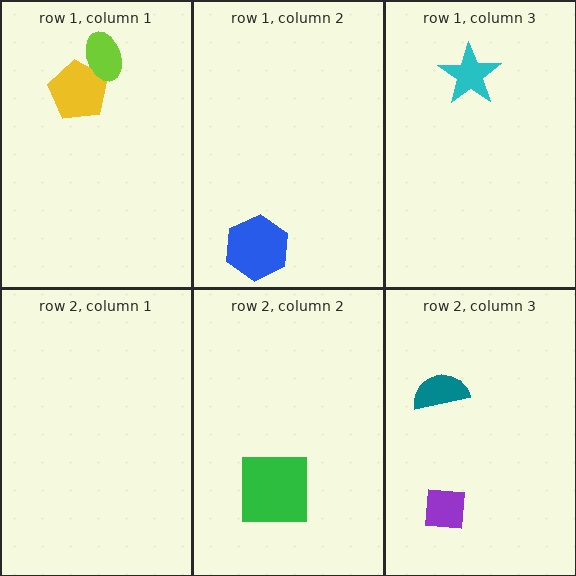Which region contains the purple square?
The row 2, column 3 region.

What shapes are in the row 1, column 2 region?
The blue hexagon.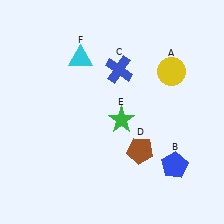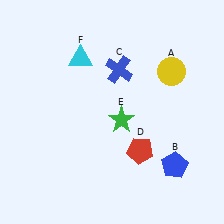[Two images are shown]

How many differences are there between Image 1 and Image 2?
There is 1 difference between the two images.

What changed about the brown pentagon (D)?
In Image 1, D is brown. In Image 2, it changed to red.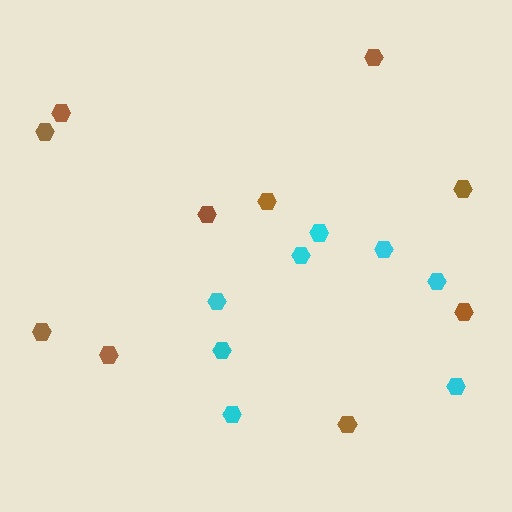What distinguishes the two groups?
There are 2 groups: one group of brown hexagons (10) and one group of cyan hexagons (8).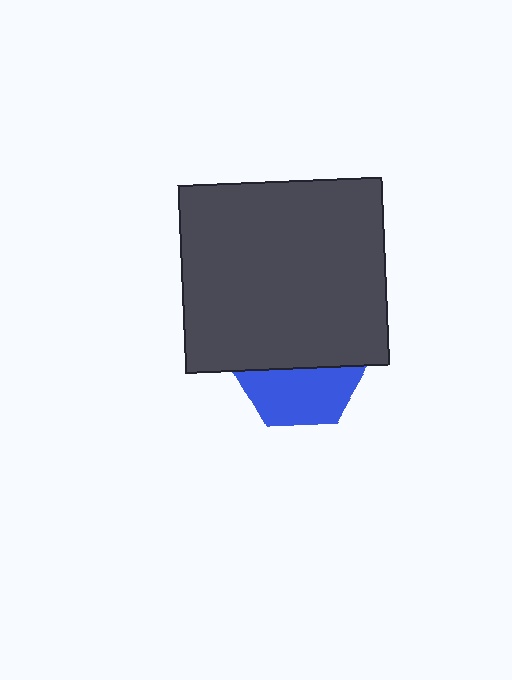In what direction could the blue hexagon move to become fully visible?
The blue hexagon could move down. That would shift it out from behind the dark gray rectangle entirely.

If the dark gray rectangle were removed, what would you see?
You would see the complete blue hexagon.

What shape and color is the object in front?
The object in front is a dark gray rectangle.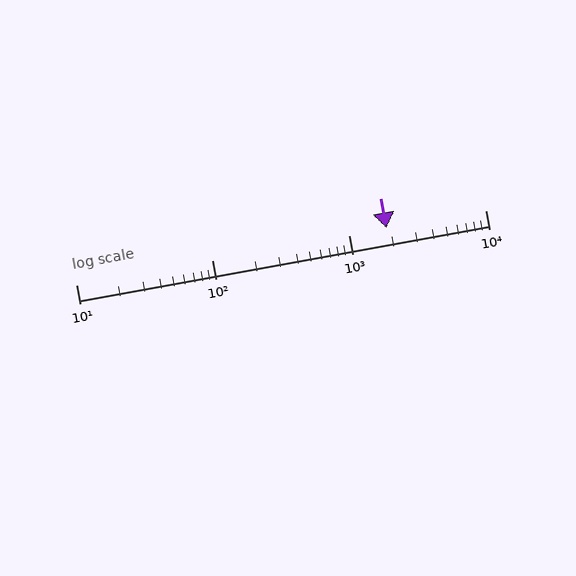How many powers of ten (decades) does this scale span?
The scale spans 3 decades, from 10 to 10000.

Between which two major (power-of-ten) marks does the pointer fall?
The pointer is between 1000 and 10000.